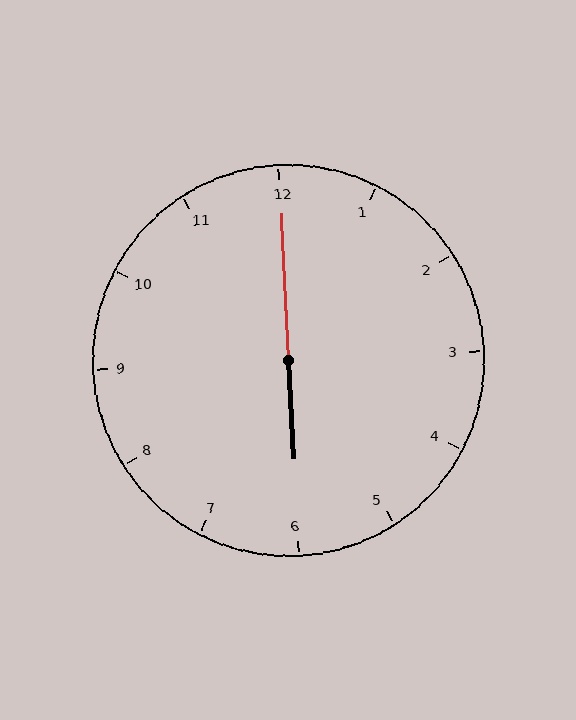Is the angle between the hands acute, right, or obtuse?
It is obtuse.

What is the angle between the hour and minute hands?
Approximately 180 degrees.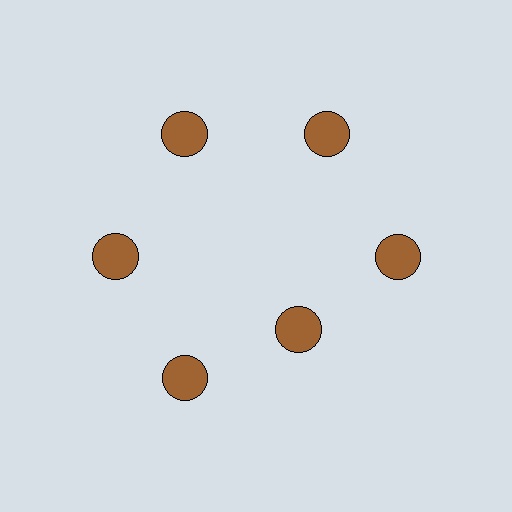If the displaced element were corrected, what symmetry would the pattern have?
It would have 6-fold rotational symmetry — the pattern would map onto itself every 60 degrees.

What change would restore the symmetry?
The symmetry would be restored by moving it outward, back onto the ring so that all 6 circles sit at equal angles and equal distance from the center.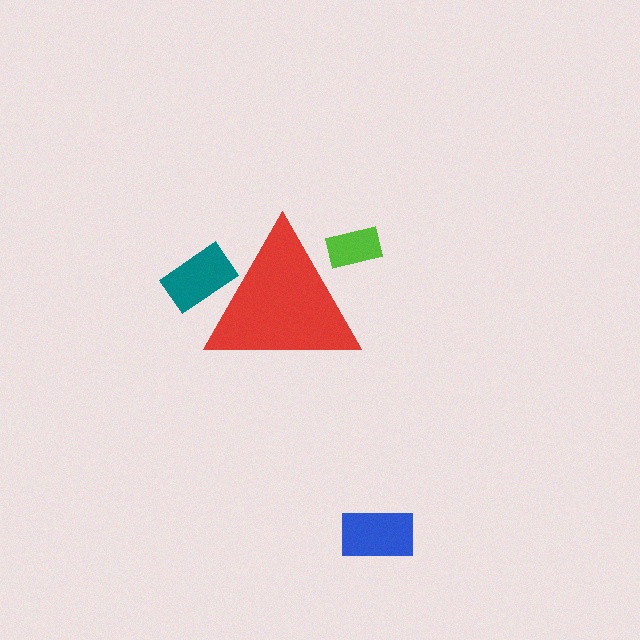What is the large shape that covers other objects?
A red triangle.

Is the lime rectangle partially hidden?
Yes, the lime rectangle is partially hidden behind the red triangle.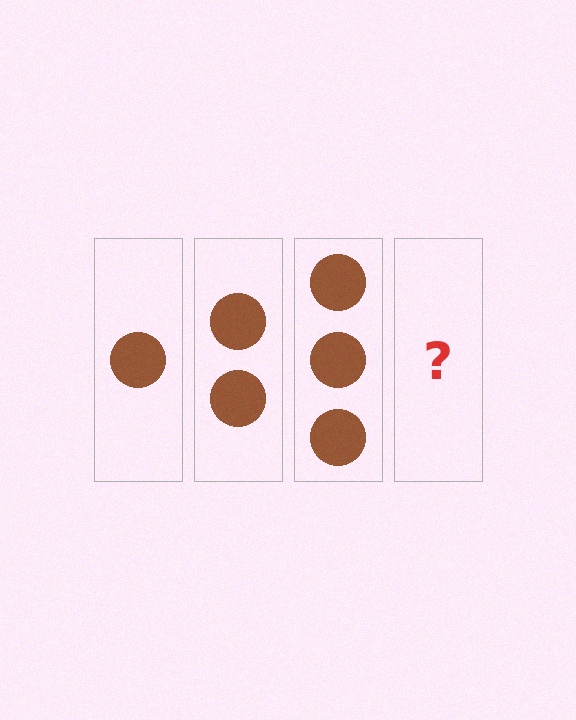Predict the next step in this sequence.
The next step is 4 circles.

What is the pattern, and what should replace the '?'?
The pattern is that each step adds one more circle. The '?' should be 4 circles.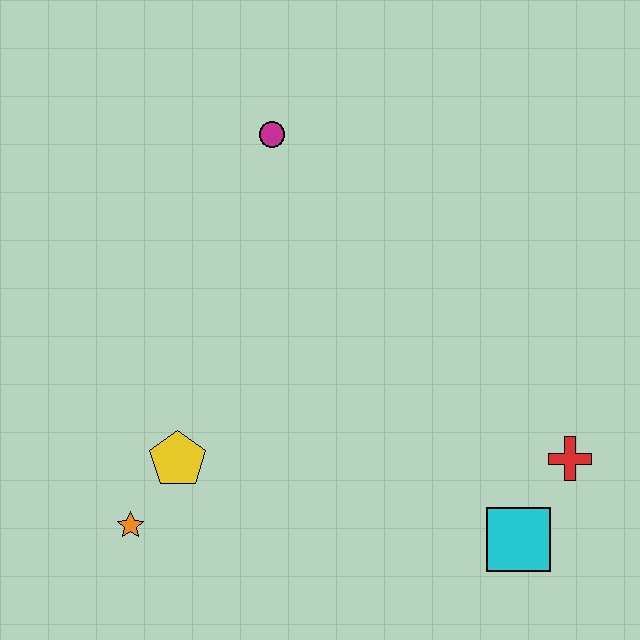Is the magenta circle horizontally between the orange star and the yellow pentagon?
No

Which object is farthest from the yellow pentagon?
The red cross is farthest from the yellow pentagon.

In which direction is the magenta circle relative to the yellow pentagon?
The magenta circle is above the yellow pentagon.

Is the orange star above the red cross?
No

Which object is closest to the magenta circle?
The yellow pentagon is closest to the magenta circle.